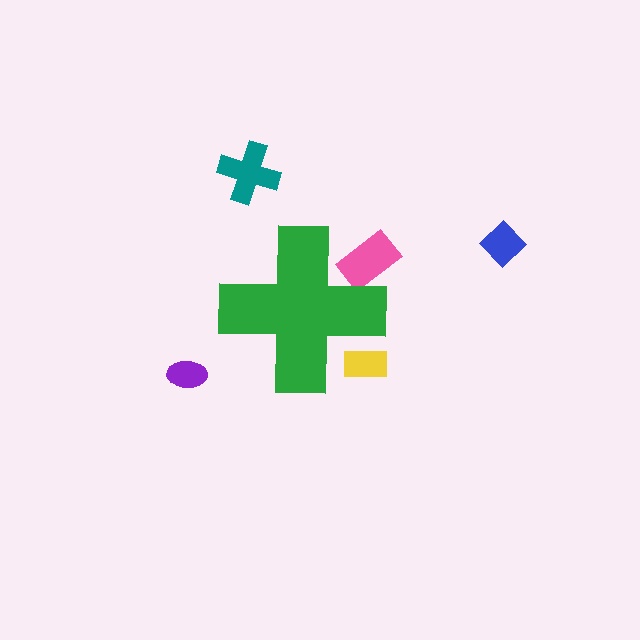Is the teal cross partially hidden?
No, the teal cross is fully visible.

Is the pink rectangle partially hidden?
Yes, the pink rectangle is partially hidden behind the green cross.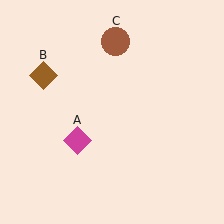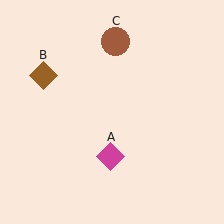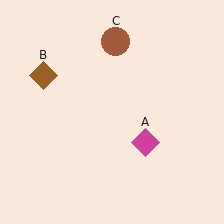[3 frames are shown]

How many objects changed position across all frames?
1 object changed position: magenta diamond (object A).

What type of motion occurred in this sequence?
The magenta diamond (object A) rotated counterclockwise around the center of the scene.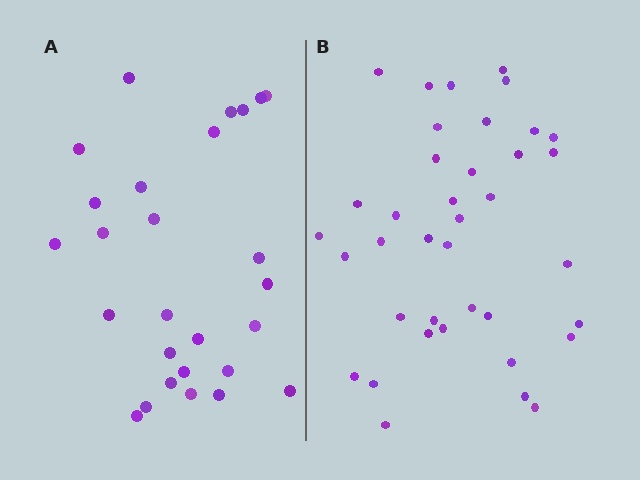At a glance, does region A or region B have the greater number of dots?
Region B (the right region) has more dots.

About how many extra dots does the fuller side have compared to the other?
Region B has roughly 12 or so more dots than region A.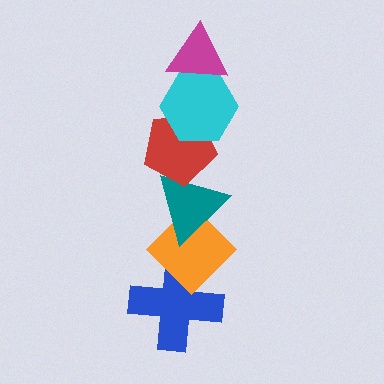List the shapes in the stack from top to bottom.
From top to bottom: the magenta triangle, the cyan hexagon, the red pentagon, the teal triangle, the orange diamond, the blue cross.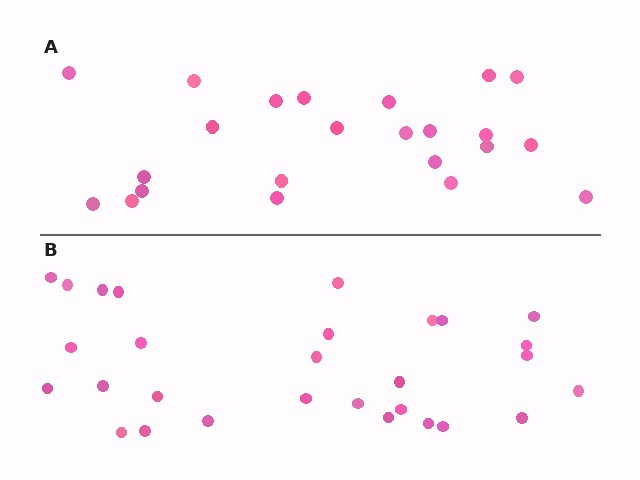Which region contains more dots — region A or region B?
Region B (the bottom region) has more dots.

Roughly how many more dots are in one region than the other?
Region B has about 6 more dots than region A.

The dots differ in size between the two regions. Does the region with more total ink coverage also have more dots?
No. Region A has more total ink coverage because its dots are larger, but region B actually contains more individual dots. Total area can be misleading — the number of items is what matters here.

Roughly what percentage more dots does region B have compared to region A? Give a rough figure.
About 25% more.